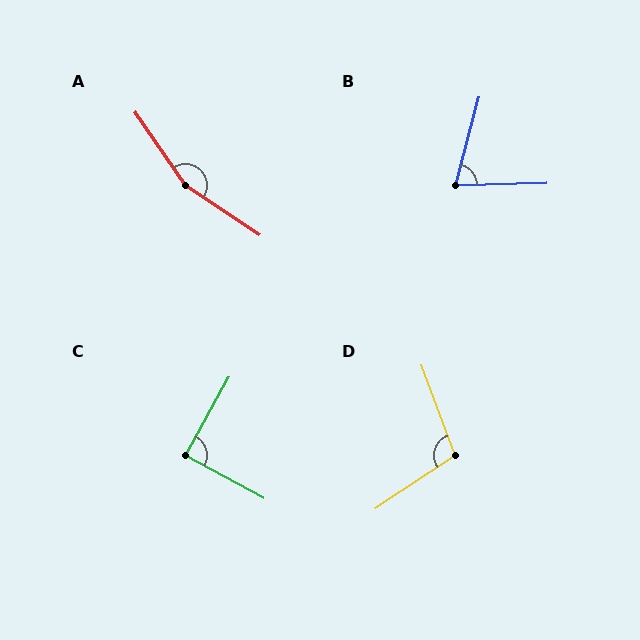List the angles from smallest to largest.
B (74°), C (89°), D (103°), A (158°).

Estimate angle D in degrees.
Approximately 103 degrees.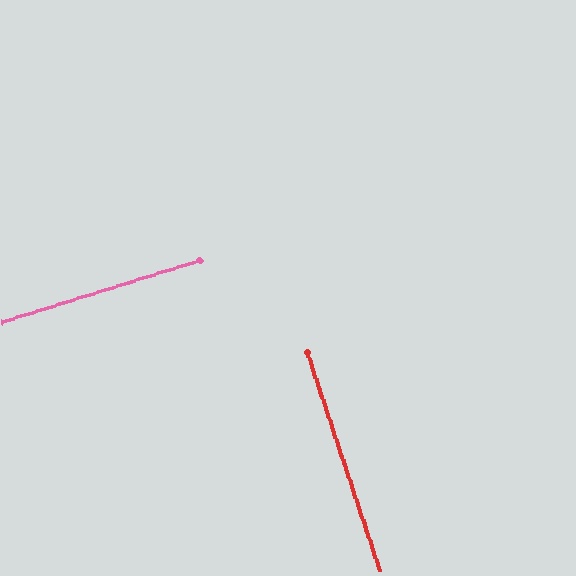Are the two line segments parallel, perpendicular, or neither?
Perpendicular — they meet at approximately 89°.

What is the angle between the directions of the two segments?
Approximately 89 degrees.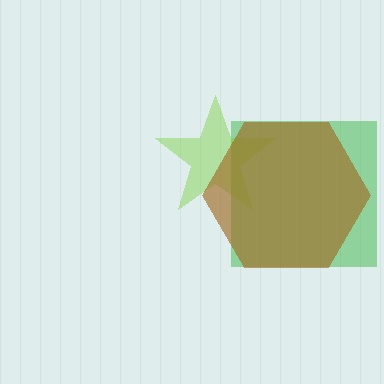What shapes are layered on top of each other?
The layered shapes are: a green square, a lime star, a brown hexagon.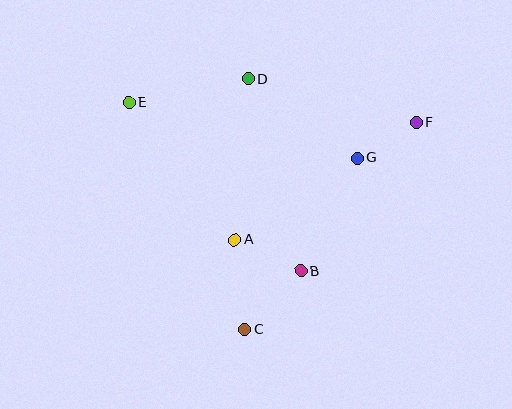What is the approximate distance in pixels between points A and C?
The distance between A and C is approximately 90 pixels.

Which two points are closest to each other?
Points F and G are closest to each other.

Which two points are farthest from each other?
Points E and F are farthest from each other.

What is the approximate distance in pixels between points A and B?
The distance between A and B is approximately 73 pixels.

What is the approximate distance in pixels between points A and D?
The distance between A and D is approximately 162 pixels.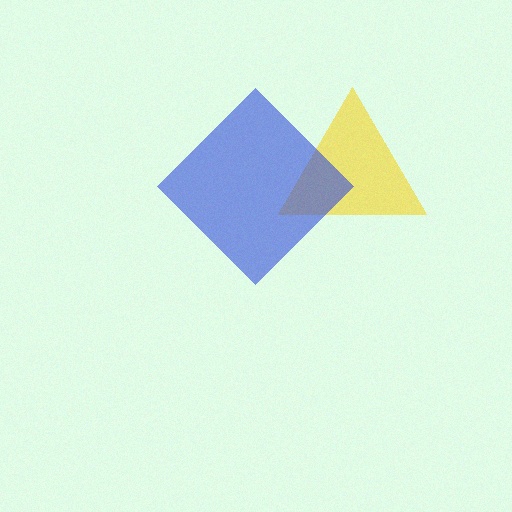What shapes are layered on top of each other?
The layered shapes are: a yellow triangle, a blue diamond.